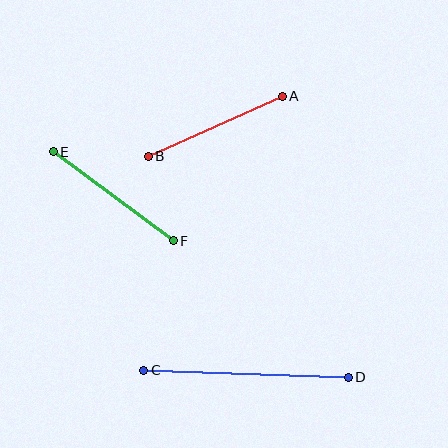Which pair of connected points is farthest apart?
Points C and D are farthest apart.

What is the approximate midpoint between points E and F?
The midpoint is at approximately (113, 196) pixels.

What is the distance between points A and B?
The distance is approximately 147 pixels.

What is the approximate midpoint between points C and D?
The midpoint is at approximately (246, 374) pixels.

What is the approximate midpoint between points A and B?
The midpoint is at approximately (215, 126) pixels.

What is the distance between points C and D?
The distance is approximately 205 pixels.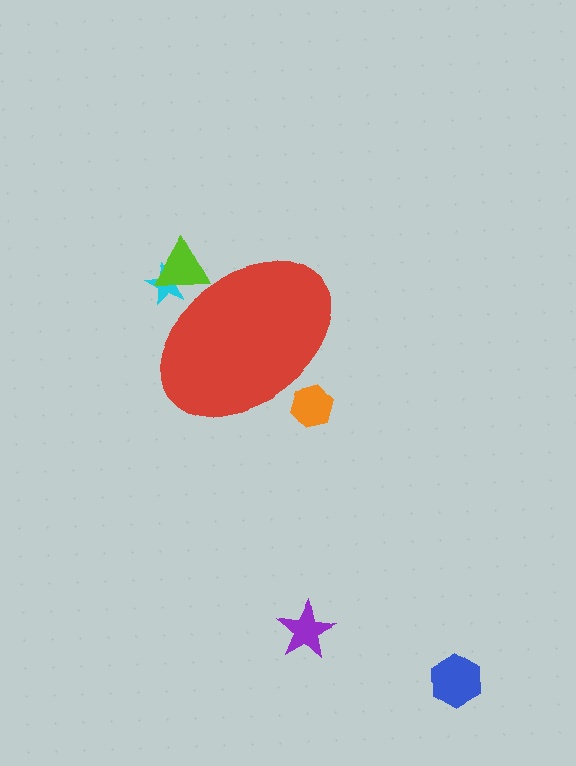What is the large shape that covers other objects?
A red ellipse.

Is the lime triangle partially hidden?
Yes, the lime triangle is partially hidden behind the red ellipse.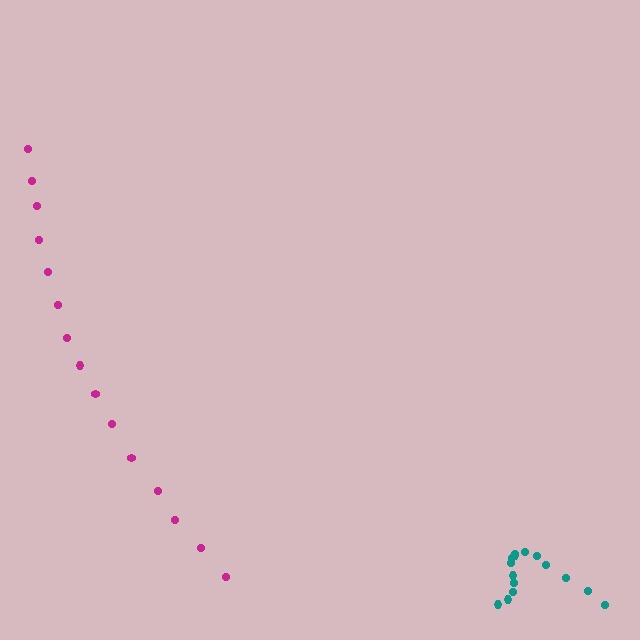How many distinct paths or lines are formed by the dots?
There are 2 distinct paths.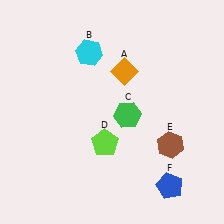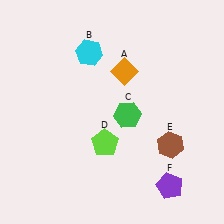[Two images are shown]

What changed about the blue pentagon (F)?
In Image 1, F is blue. In Image 2, it changed to purple.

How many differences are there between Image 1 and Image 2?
There is 1 difference between the two images.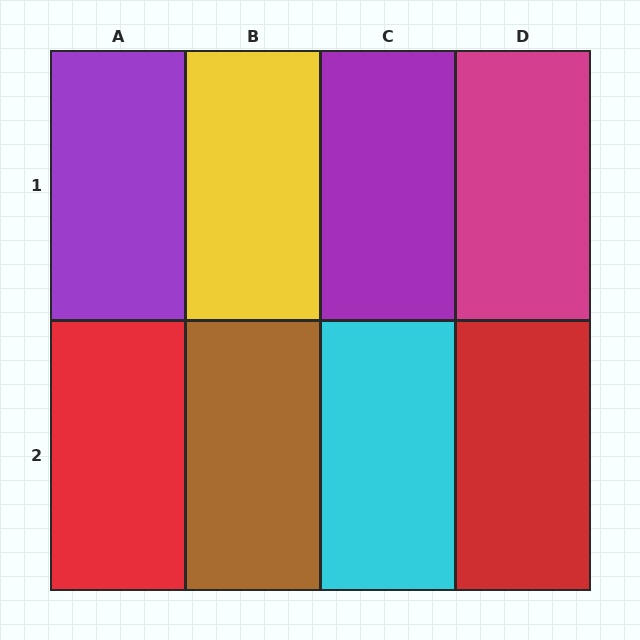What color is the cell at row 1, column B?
Yellow.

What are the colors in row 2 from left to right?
Red, brown, cyan, red.